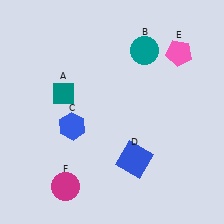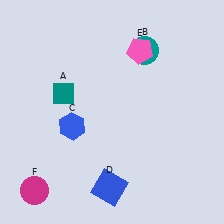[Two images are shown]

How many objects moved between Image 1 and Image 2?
3 objects moved between the two images.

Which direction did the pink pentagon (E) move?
The pink pentagon (E) moved left.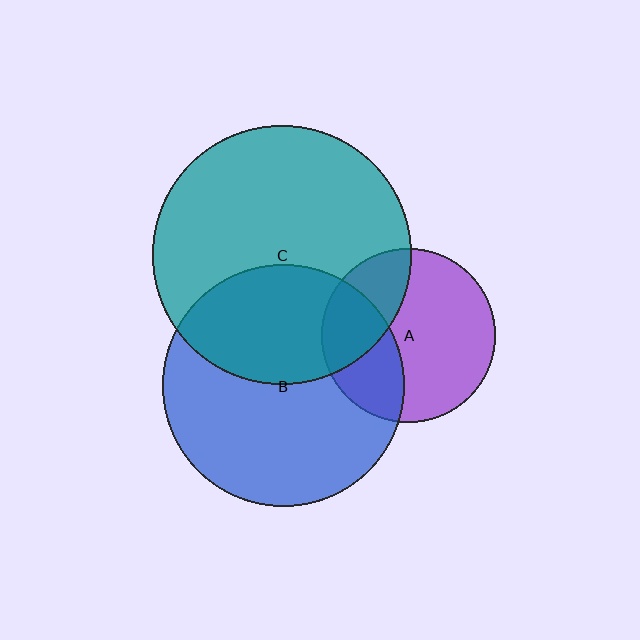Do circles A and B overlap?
Yes.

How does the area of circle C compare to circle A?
Approximately 2.2 times.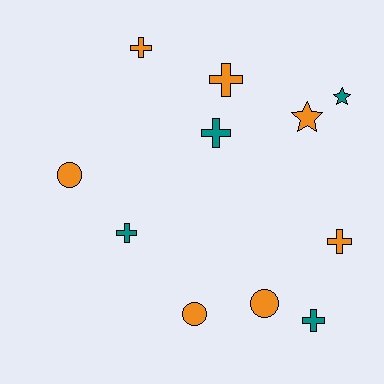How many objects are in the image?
There are 11 objects.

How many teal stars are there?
There is 1 teal star.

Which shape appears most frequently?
Cross, with 6 objects.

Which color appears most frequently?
Orange, with 7 objects.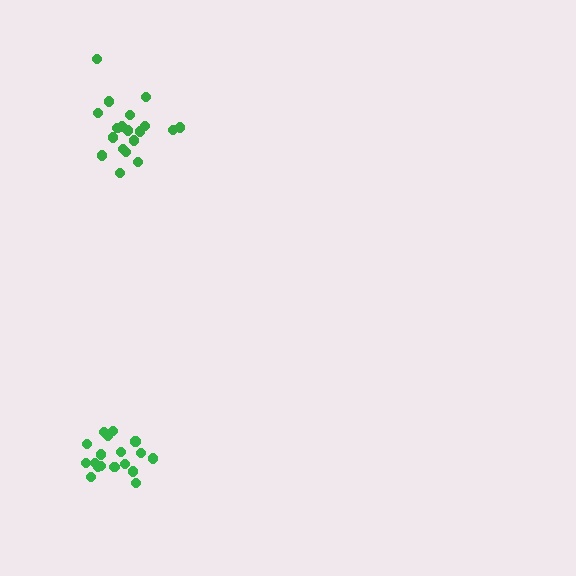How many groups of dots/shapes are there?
There are 2 groups.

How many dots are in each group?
Group 1: 19 dots, Group 2: 18 dots (37 total).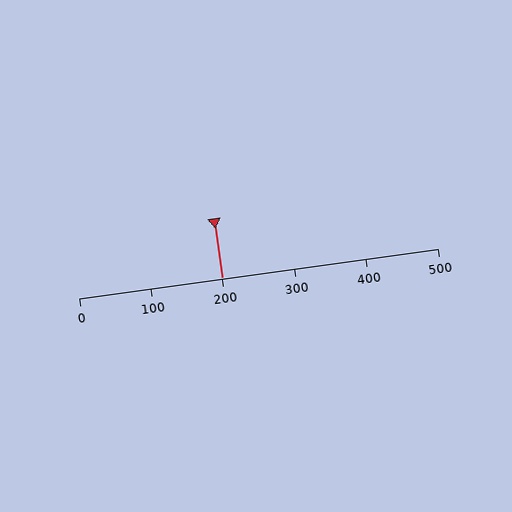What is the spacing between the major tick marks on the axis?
The major ticks are spaced 100 apart.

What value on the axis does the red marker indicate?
The marker indicates approximately 200.